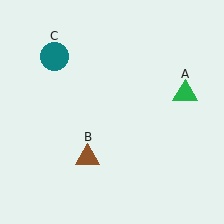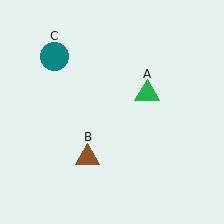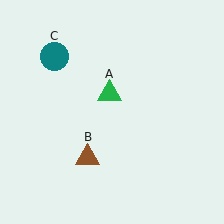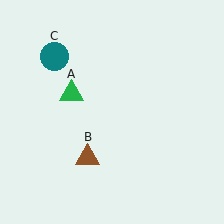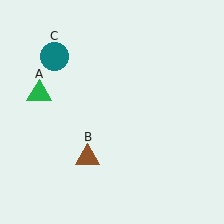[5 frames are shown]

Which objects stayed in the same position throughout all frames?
Brown triangle (object B) and teal circle (object C) remained stationary.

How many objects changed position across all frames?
1 object changed position: green triangle (object A).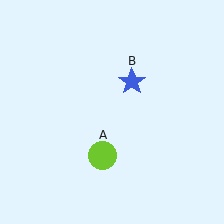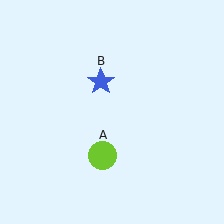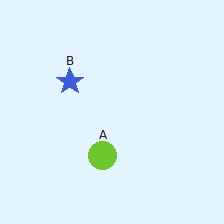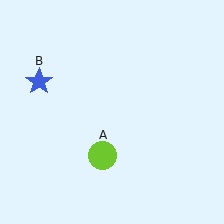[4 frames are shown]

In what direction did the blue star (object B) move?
The blue star (object B) moved left.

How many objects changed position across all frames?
1 object changed position: blue star (object B).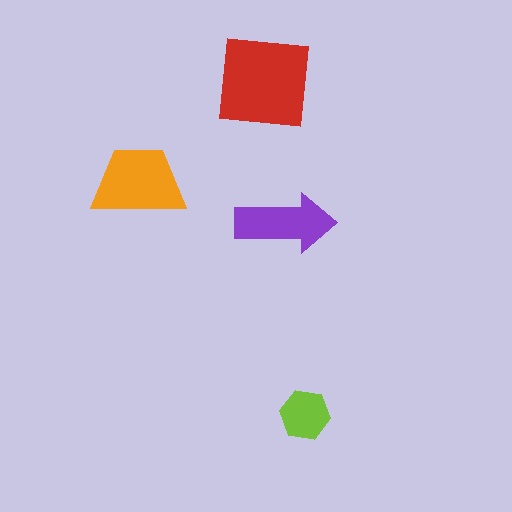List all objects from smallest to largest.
The lime hexagon, the purple arrow, the orange trapezoid, the red square.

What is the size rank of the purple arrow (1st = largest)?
3rd.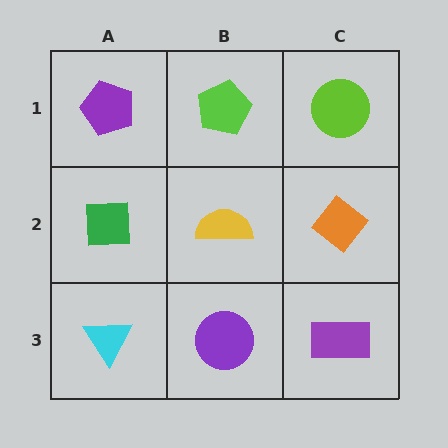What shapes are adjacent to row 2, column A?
A purple pentagon (row 1, column A), a cyan triangle (row 3, column A), a yellow semicircle (row 2, column B).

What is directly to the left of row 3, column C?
A purple circle.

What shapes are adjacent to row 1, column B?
A yellow semicircle (row 2, column B), a purple pentagon (row 1, column A), a lime circle (row 1, column C).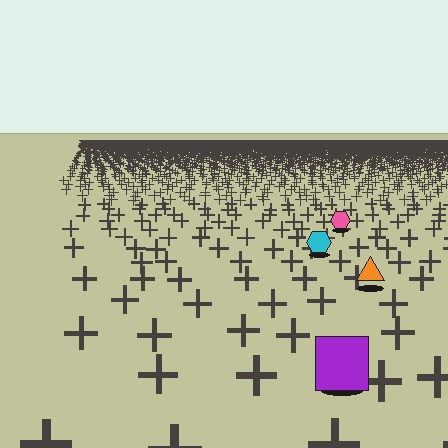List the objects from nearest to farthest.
From nearest to farthest: the purple square, the orange triangle, the cyan hexagon, the pink hexagon.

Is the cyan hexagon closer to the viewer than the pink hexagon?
Yes. The cyan hexagon is closer — you can tell from the texture gradient: the ground texture is coarser near it.